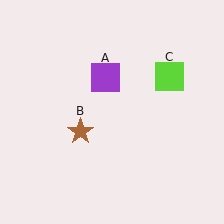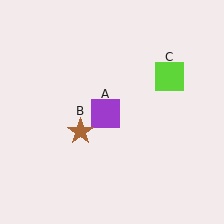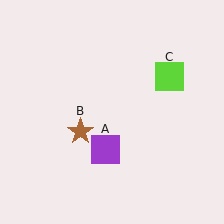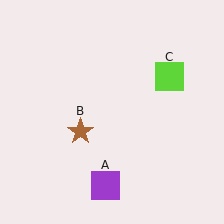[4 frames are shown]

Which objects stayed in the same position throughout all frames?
Brown star (object B) and lime square (object C) remained stationary.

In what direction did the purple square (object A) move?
The purple square (object A) moved down.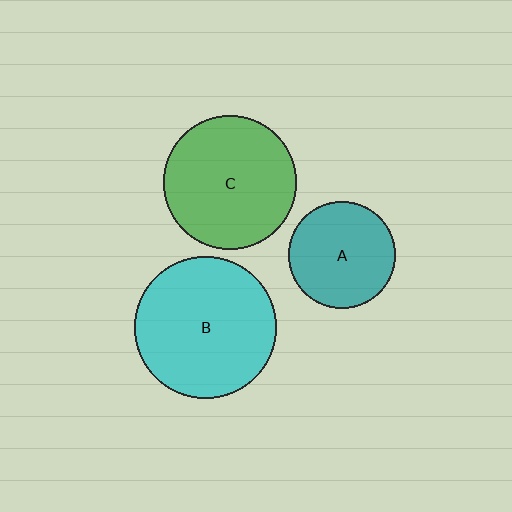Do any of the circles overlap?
No, none of the circles overlap.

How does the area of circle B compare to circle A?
Approximately 1.8 times.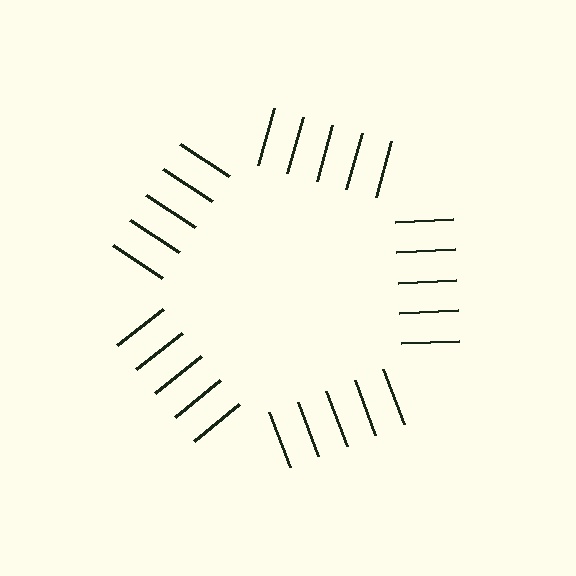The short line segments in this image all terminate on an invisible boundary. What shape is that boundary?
An illusory pentagon — the line segments terminate on its edges but no continuous stroke is drawn.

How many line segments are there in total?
25 — 5 along each of the 5 edges.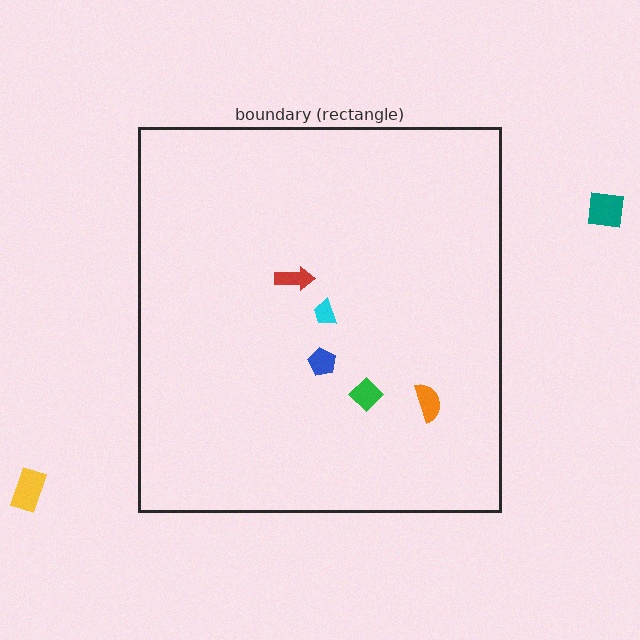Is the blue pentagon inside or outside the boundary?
Inside.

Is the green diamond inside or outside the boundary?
Inside.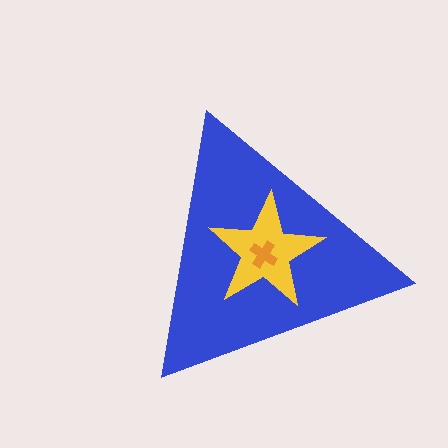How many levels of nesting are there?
3.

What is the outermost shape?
The blue triangle.